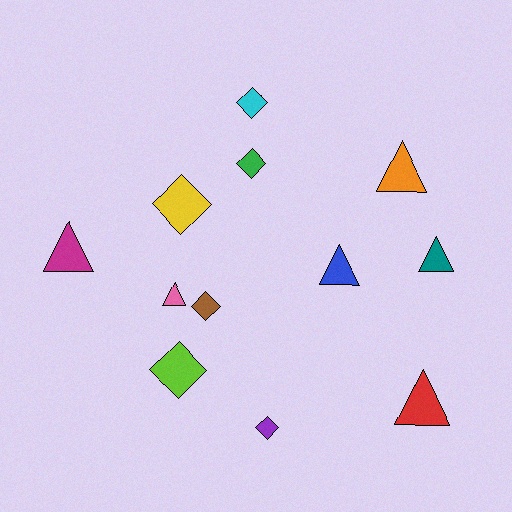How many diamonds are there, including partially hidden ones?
There are 6 diamonds.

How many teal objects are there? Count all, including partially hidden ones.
There is 1 teal object.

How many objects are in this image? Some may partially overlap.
There are 12 objects.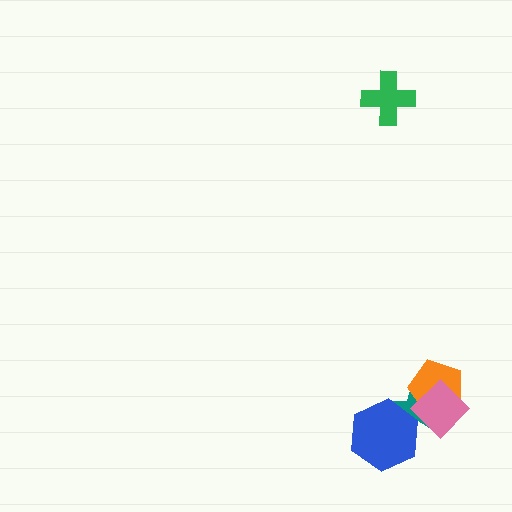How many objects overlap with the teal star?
3 objects overlap with the teal star.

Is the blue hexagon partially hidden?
No, no other shape covers it.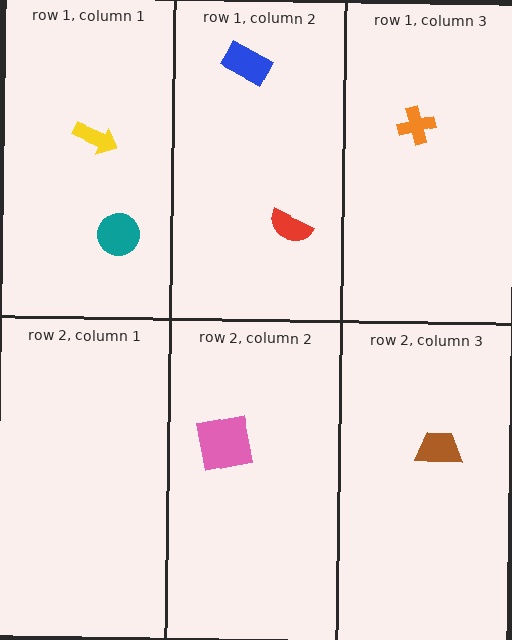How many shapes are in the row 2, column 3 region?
1.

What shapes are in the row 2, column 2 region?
The pink square.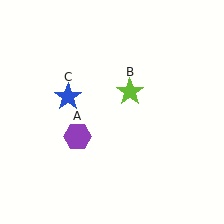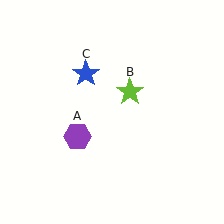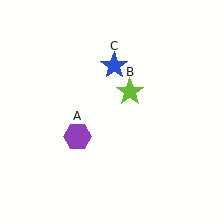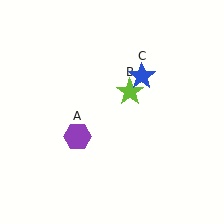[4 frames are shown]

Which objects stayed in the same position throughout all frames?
Purple hexagon (object A) and lime star (object B) remained stationary.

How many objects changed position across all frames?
1 object changed position: blue star (object C).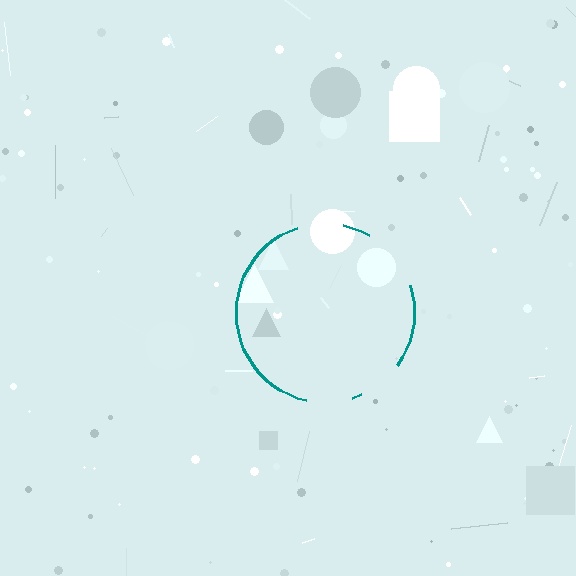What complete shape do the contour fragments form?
The contour fragments form a circle.